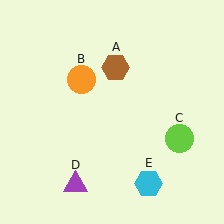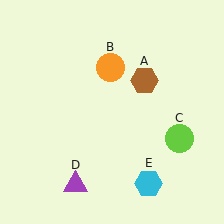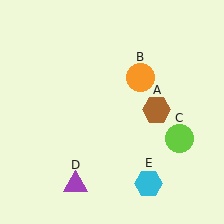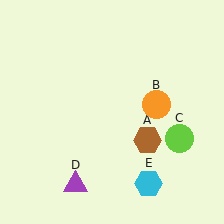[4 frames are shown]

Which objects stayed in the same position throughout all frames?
Lime circle (object C) and purple triangle (object D) and cyan hexagon (object E) remained stationary.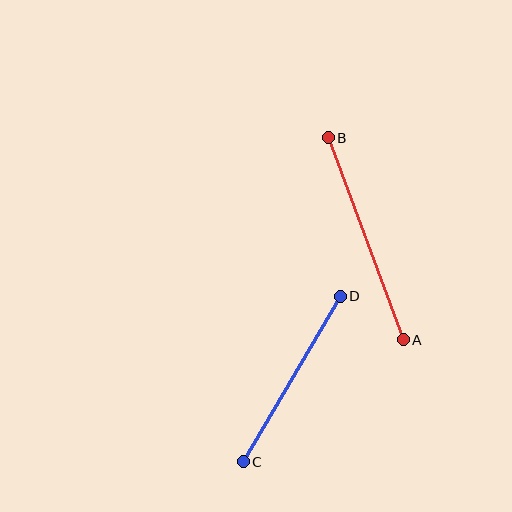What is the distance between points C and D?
The distance is approximately 192 pixels.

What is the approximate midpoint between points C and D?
The midpoint is at approximately (292, 379) pixels.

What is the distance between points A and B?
The distance is approximately 215 pixels.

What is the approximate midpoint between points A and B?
The midpoint is at approximately (366, 239) pixels.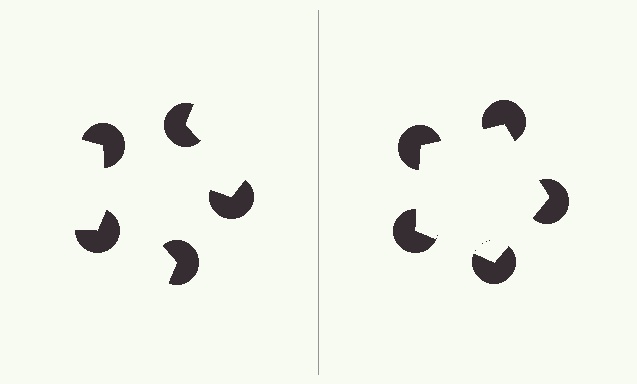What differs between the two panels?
The pac-man discs are positioned identically on both sides; only the wedge orientations differ. On the right they align to a pentagon; on the left they are misaligned.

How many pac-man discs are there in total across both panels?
10 — 5 on each side.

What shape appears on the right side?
An illusory pentagon.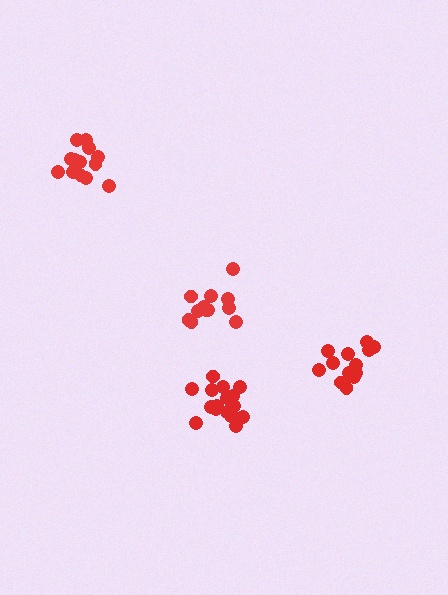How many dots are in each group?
Group 1: 17 dots, Group 2: 15 dots, Group 3: 13 dots, Group 4: 12 dots (57 total).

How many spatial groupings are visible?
There are 4 spatial groupings.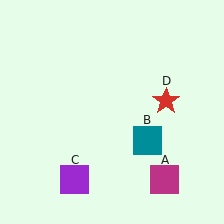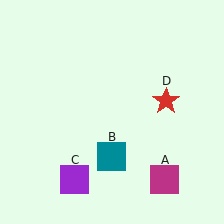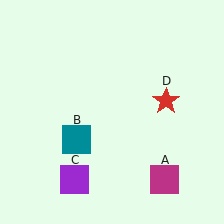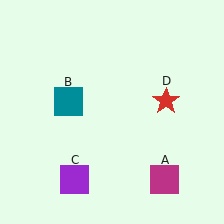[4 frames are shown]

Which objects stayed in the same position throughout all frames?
Magenta square (object A) and purple square (object C) and red star (object D) remained stationary.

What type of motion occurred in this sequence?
The teal square (object B) rotated clockwise around the center of the scene.